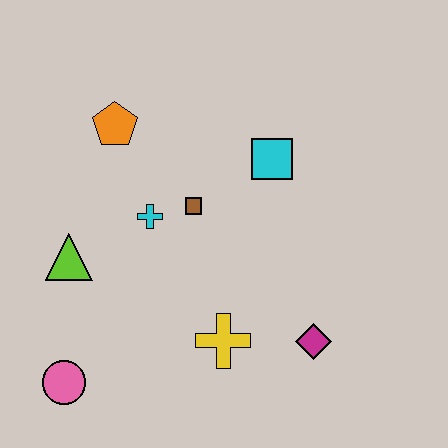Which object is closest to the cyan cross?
The brown square is closest to the cyan cross.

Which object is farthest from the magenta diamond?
The orange pentagon is farthest from the magenta diamond.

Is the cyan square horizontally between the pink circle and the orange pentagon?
No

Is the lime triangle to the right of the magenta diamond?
No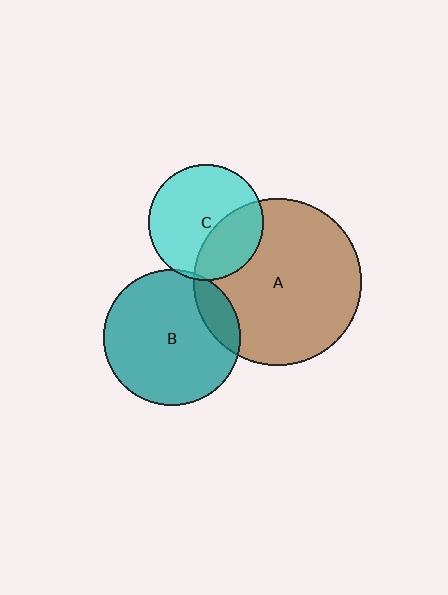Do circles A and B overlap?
Yes.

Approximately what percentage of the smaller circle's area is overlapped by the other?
Approximately 15%.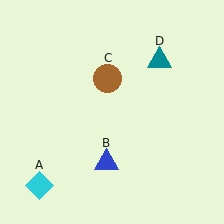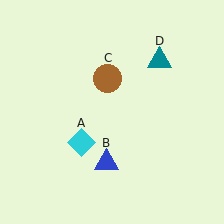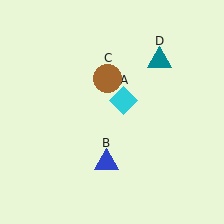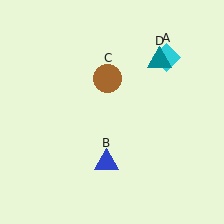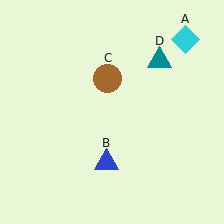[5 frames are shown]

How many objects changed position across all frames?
1 object changed position: cyan diamond (object A).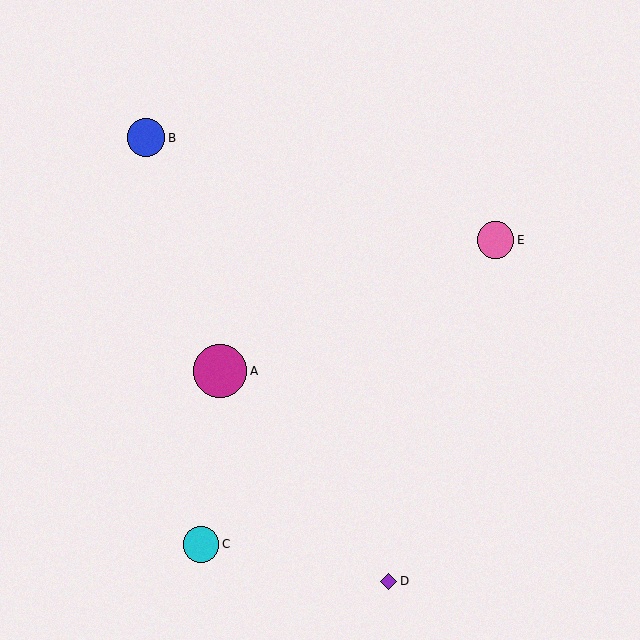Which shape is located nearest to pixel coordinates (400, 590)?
The purple diamond (labeled D) at (389, 581) is nearest to that location.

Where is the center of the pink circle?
The center of the pink circle is at (496, 240).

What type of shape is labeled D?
Shape D is a purple diamond.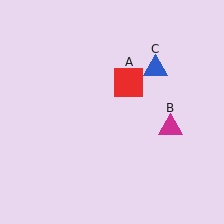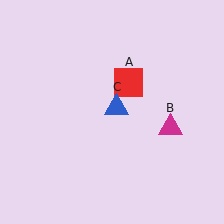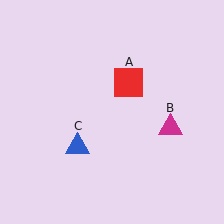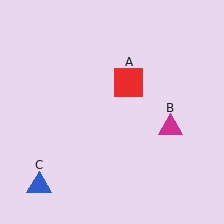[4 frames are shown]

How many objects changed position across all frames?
1 object changed position: blue triangle (object C).